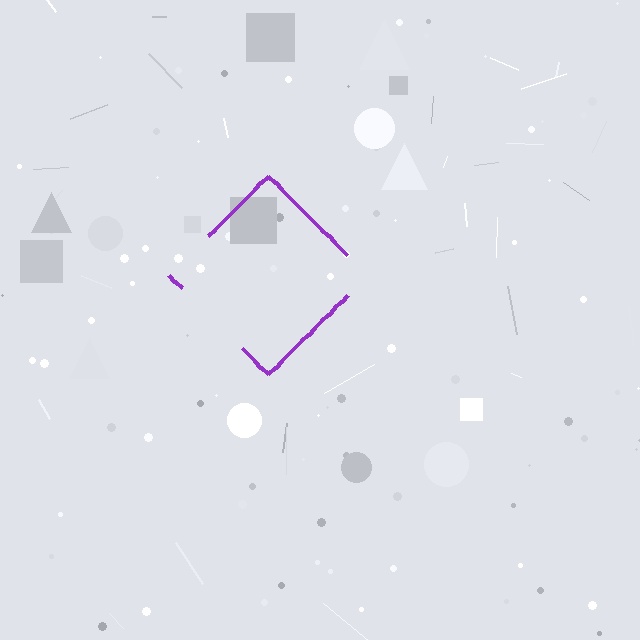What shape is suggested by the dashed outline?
The dashed outline suggests a diamond.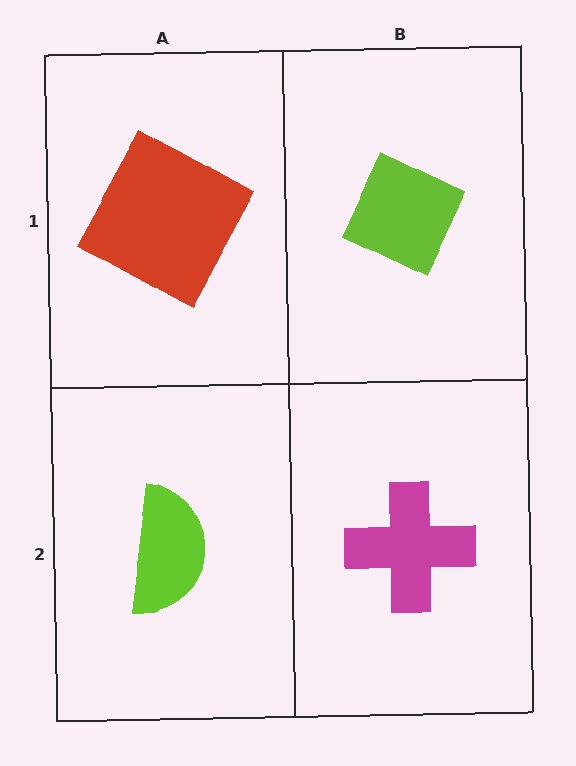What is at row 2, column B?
A magenta cross.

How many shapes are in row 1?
2 shapes.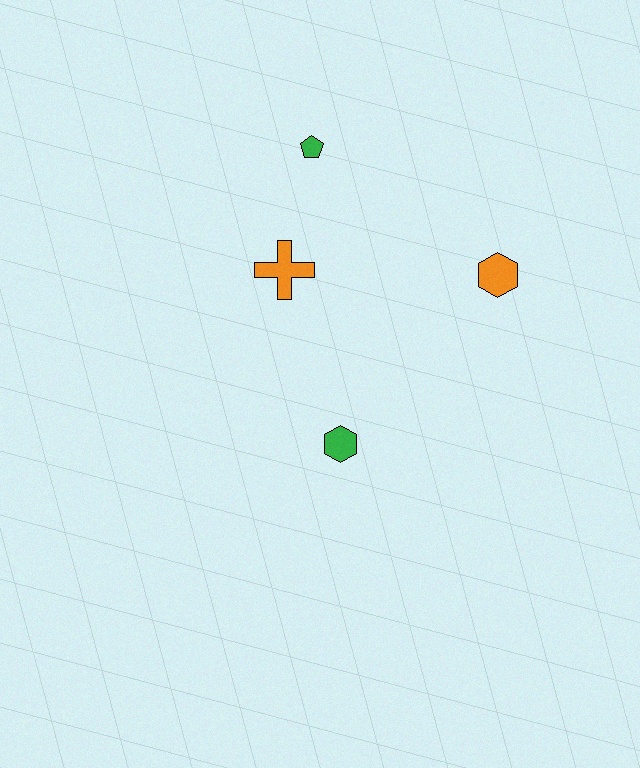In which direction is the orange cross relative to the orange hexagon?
The orange cross is to the left of the orange hexagon.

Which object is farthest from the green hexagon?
The green pentagon is farthest from the green hexagon.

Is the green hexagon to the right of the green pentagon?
Yes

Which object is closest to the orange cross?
The green pentagon is closest to the orange cross.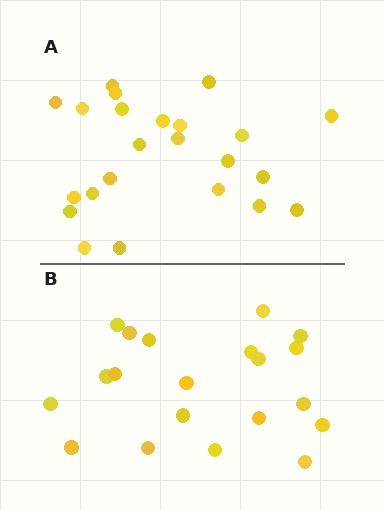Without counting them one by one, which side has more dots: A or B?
Region A (the top region) has more dots.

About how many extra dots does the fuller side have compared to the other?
Region A has just a few more — roughly 2 or 3 more dots than region B.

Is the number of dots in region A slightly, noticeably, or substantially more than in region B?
Region A has only slightly more — the two regions are fairly close. The ratio is roughly 1.1 to 1.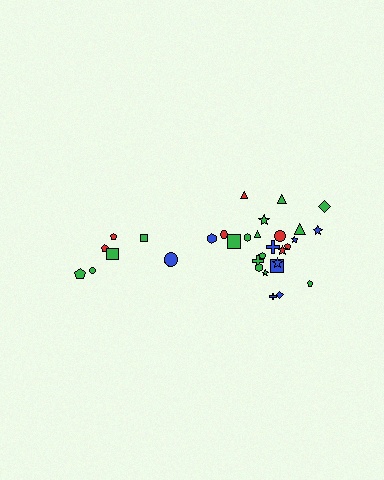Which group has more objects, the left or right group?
The right group.